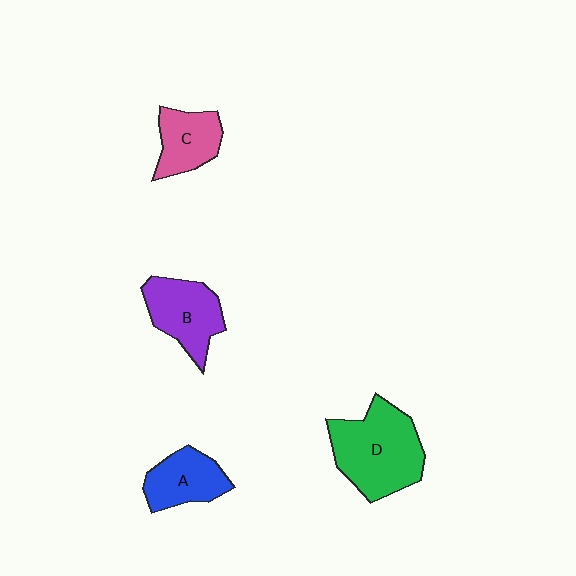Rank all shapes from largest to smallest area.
From largest to smallest: D (green), B (purple), A (blue), C (pink).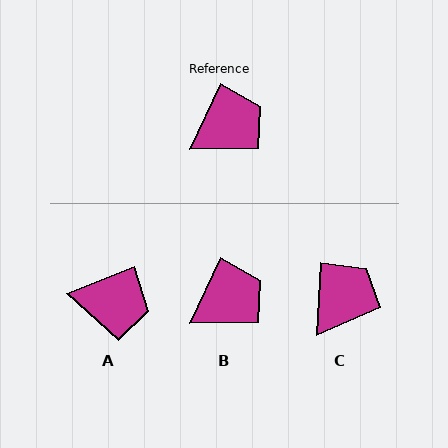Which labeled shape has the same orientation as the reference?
B.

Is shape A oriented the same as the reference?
No, it is off by about 44 degrees.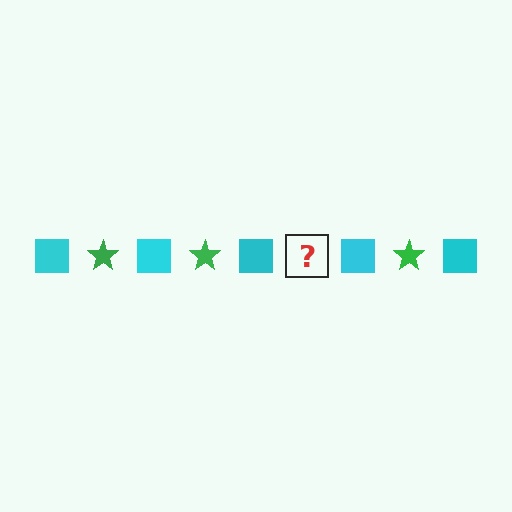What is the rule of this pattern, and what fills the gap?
The rule is that the pattern alternates between cyan square and green star. The gap should be filled with a green star.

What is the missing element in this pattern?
The missing element is a green star.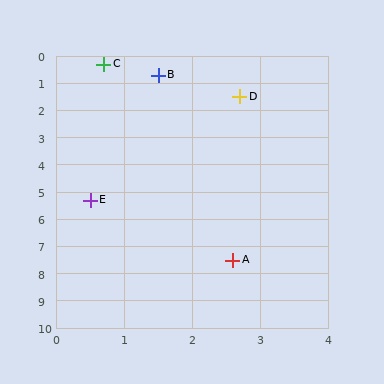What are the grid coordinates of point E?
Point E is at approximately (0.5, 5.3).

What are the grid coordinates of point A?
Point A is at approximately (2.6, 7.5).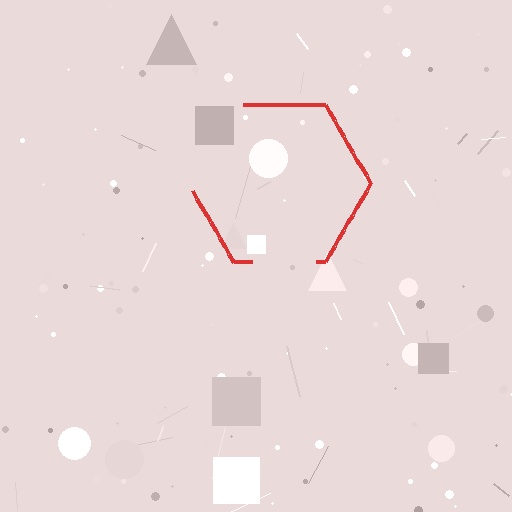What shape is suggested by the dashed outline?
The dashed outline suggests a hexagon.